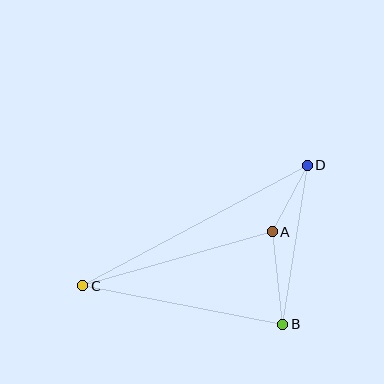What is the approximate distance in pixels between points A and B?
The distance between A and B is approximately 93 pixels.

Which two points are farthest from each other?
Points C and D are farthest from each other.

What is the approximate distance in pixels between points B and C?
The distance between B and C is approximately 204 pixels.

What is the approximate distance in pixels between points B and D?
The distance between B and D is approximately 161 pixels.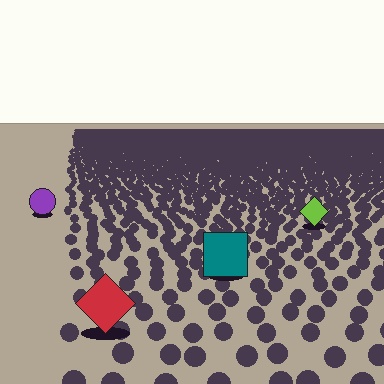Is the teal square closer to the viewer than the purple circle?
Yes. The teal square is closer — you can tell from the texture gradient: the ground texture is coarser near it.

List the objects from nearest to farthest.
From nearest to farthest: the red diamond, the teal square, the lime diamond, the purple circle.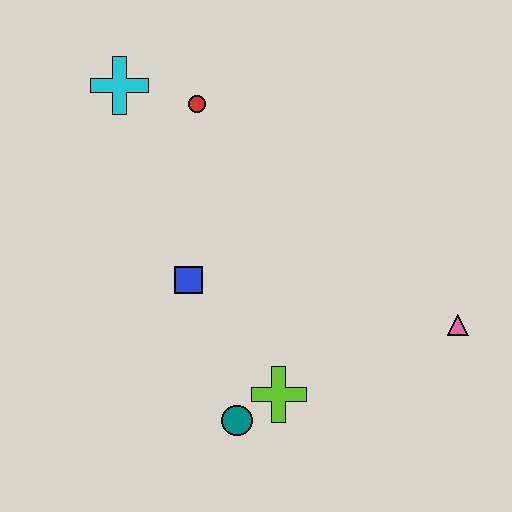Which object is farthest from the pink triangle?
The cyan cross is farthest from the pink triangle.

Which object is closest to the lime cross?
The teal circle is closest to the lime cross.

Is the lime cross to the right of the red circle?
Yes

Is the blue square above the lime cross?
Yes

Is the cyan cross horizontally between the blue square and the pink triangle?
No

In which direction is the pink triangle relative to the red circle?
The pink triangle is to the right of the red circle.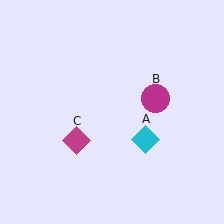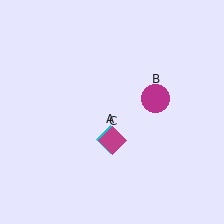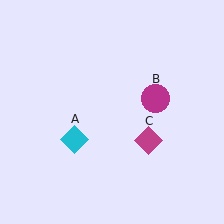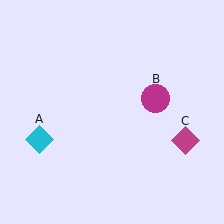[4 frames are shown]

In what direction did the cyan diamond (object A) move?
The cyan diamond (object A) moved left.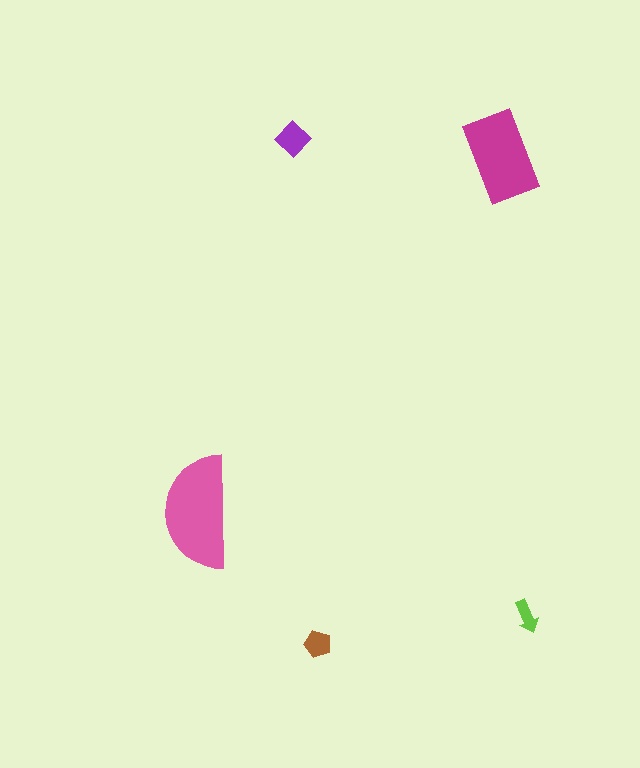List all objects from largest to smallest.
The pink semicircle, the magenta rectangle, the purple diamond, the brown pentagon, the lime arrow.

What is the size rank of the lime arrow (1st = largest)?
5th.